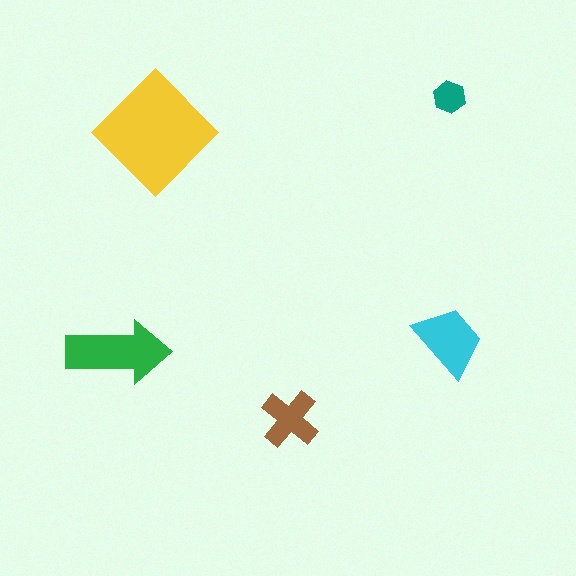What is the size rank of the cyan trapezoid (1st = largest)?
3rd.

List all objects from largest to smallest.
The yellow diamond, the green arrow, the cyan trapezoid, the brown cross, the teal hexagon.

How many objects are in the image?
There are 5 objects in the image.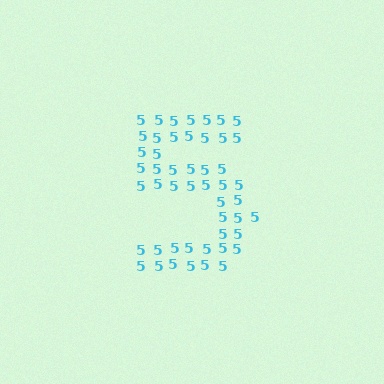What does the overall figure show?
The overall figure shows the digit 5.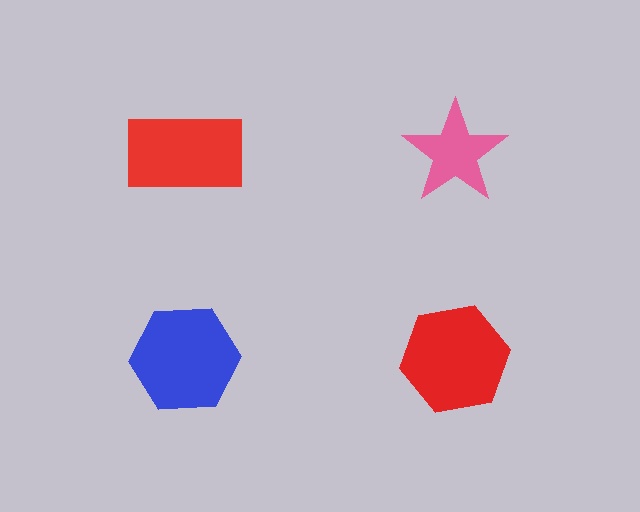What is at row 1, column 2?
A pink star.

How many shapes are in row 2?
2 shapes.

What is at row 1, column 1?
A red rectangle.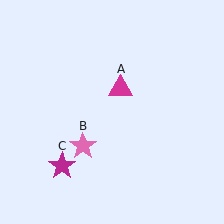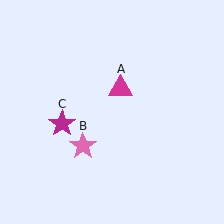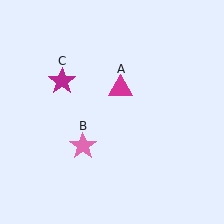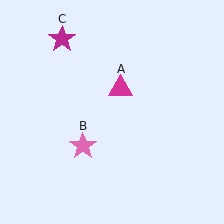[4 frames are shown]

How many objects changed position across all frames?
1 object changed position: magenta star (object C).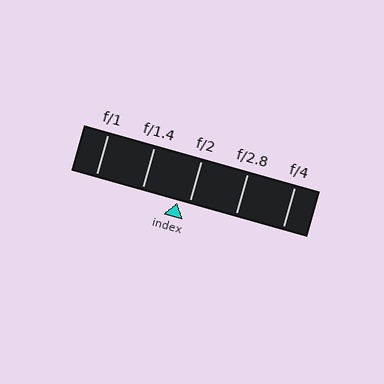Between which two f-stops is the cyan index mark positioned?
The index mark is between f/1.4 and f/2.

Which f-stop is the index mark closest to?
The index mark is closest to f/2.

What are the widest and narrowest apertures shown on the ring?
The widest aperture shown is f/1 and the narrowest is f/4.